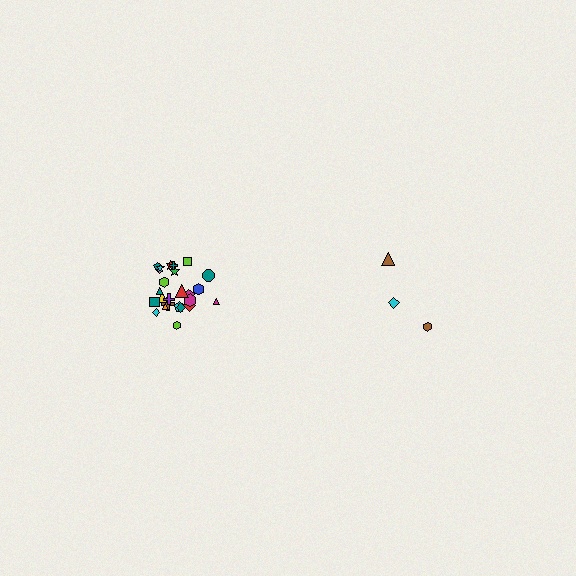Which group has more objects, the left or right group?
The left group.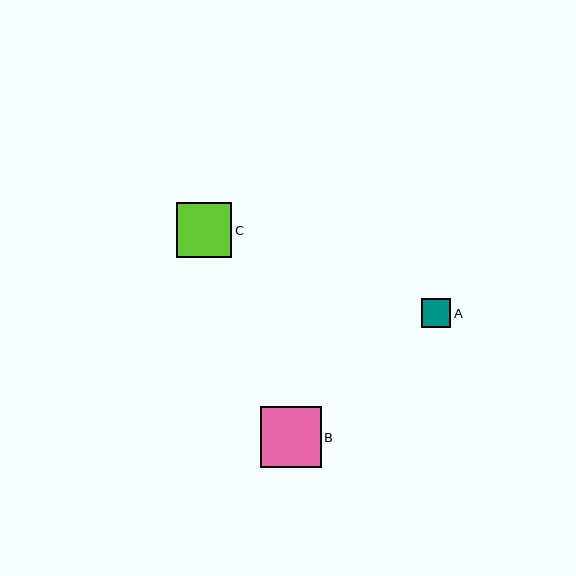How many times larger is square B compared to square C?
Square B is approximately 1.1 times the size of square C.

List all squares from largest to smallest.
From largest to smallest: B, C, A.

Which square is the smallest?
Square A is the smallest with a size of approximately 29 pixels.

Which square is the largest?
Square B is the largest with a size of approximately 61 pixels.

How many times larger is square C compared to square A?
Square C is approximately 1.9 times the size of square A.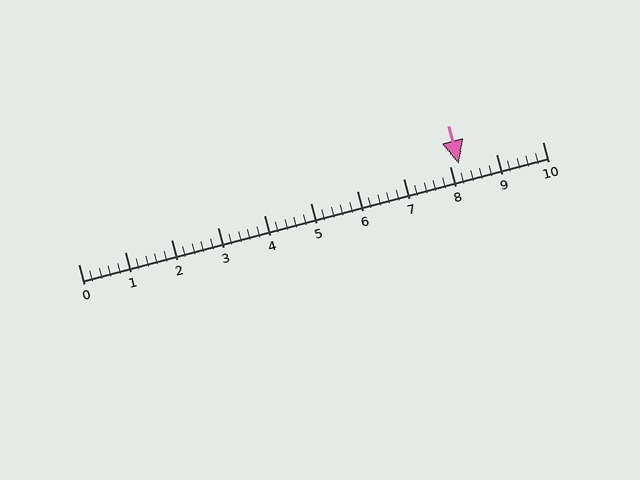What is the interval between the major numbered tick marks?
The major tick marks are spaced 1 units apart.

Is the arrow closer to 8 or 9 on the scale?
The arrow is closer to 8.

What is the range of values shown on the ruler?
The ruler shows values from 0 to 10.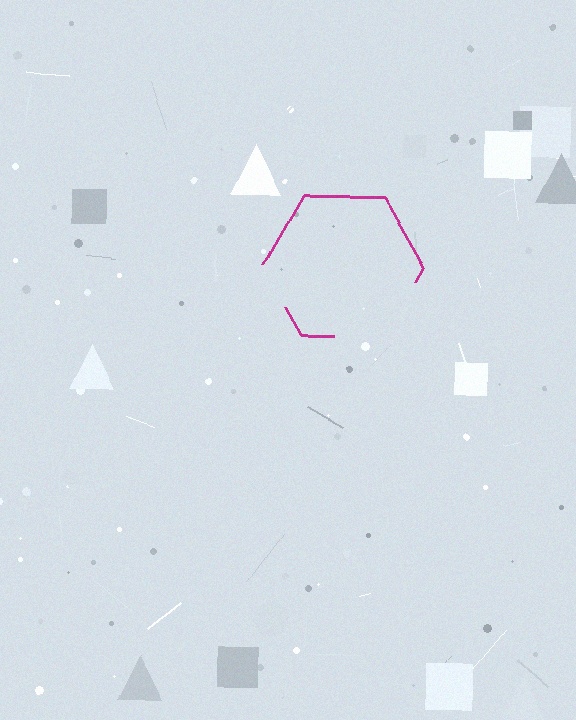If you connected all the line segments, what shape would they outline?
They would outline a hexagon.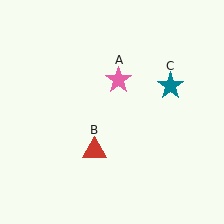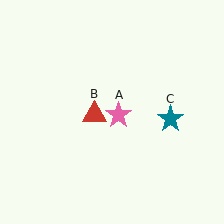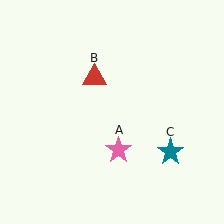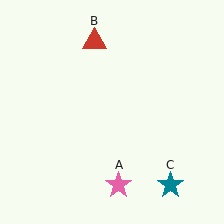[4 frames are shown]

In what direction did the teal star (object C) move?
The teal star (object C) moved down.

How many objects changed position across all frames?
3 objects changed position: pink star (object A), red triangle (object B), teal star (object C).